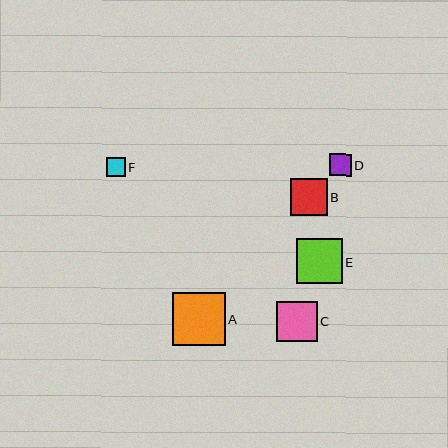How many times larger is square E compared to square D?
Square E is approximately 2.1 times the size of square D.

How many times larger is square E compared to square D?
Square E is approximately 2.1 times the size of square D.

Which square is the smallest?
Square F is the smallest with a size of approximately 19 pixels.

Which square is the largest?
Square A is the largest with a size of approximately 53 pixels.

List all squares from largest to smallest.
From largest to smallest: A, E, C, B, D, F.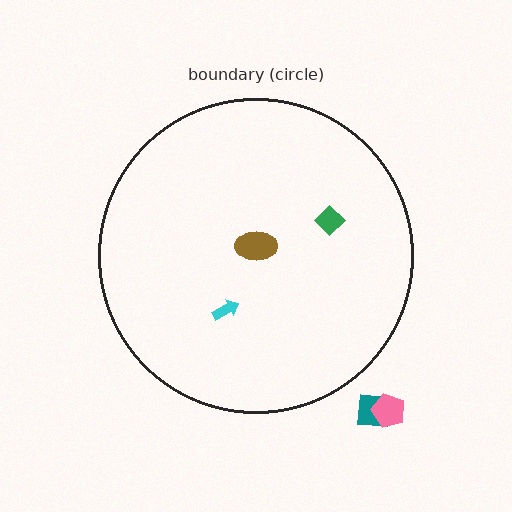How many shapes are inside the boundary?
3 inside, 2 outside.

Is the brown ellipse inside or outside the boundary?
Inside.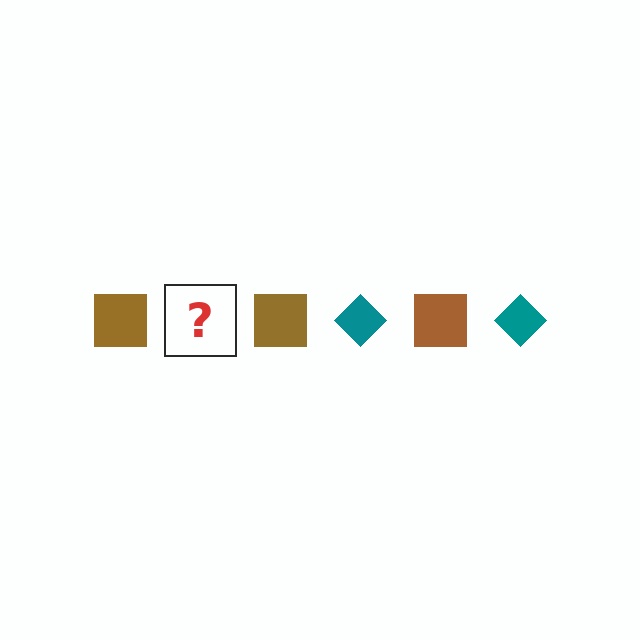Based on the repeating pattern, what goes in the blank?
The blank should be a teal diamond.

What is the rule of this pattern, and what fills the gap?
The rule is that the pattern alternates between brown square and teal diamond. The gap should be filled with a teal diamond.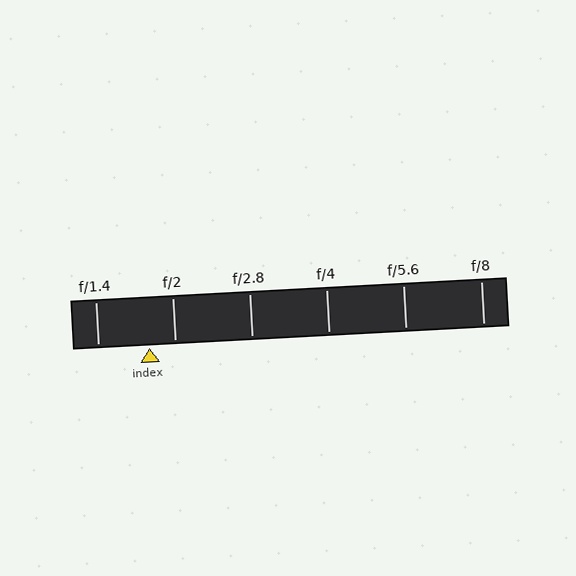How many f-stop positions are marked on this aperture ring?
There are 6 f-stop positions marked.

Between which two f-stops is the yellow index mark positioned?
The index mark is between f/1.4 and f/2.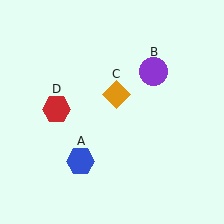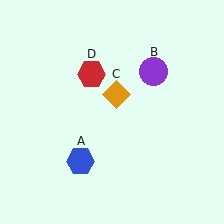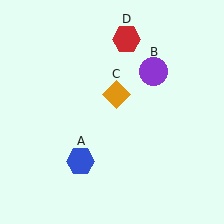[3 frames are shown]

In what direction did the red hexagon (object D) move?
The red hexagon (object D) moved up and to the right.